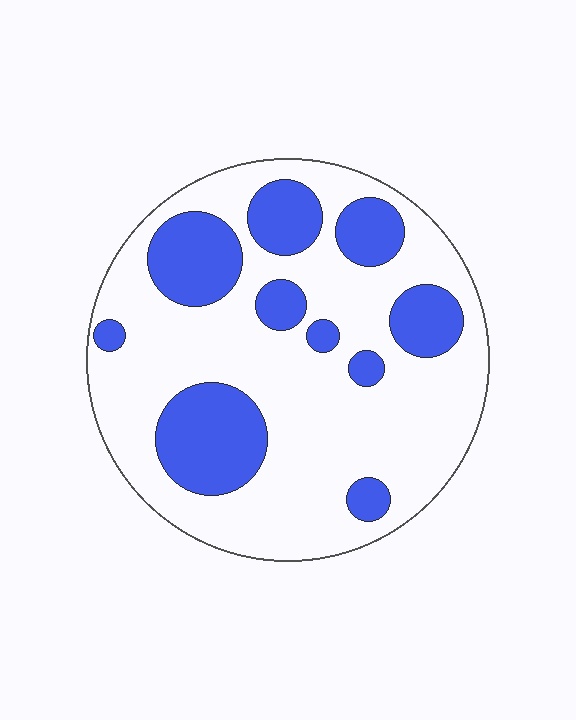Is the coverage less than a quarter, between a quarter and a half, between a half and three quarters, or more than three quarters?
Between a quarter and a half.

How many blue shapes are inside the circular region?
10.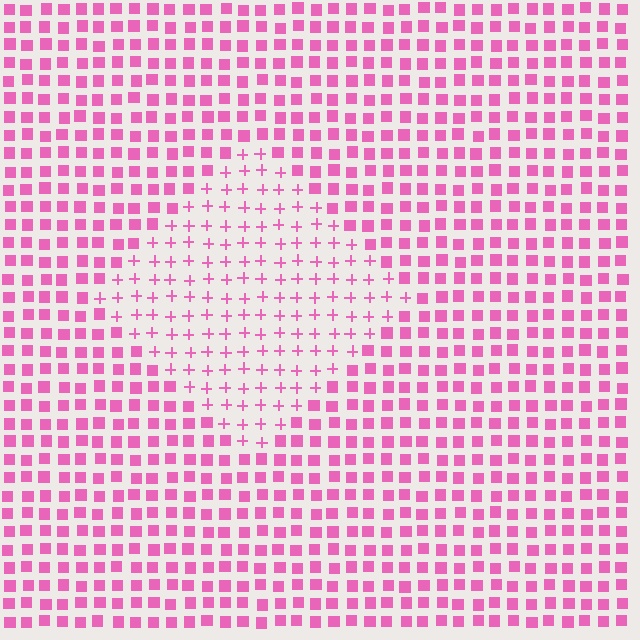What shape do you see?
I see a diamond.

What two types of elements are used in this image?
The image uses plus signs inside the diamond region and squares outside it.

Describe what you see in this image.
The image is filled with small pink elements arranged in a uniform grid. A diamond-shaped region contains plus signs, while the surrounding area contains squares. The boundary is defined purely by the change in element shape.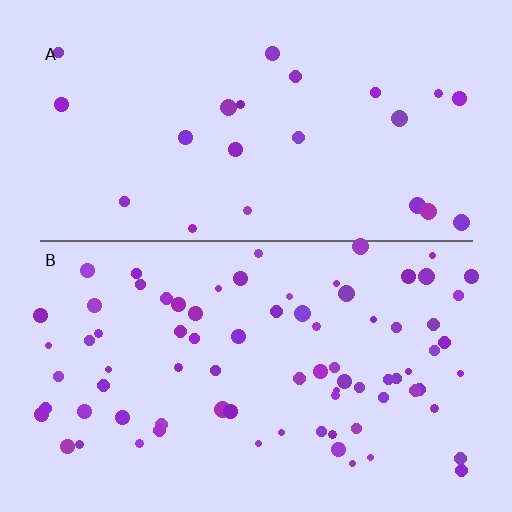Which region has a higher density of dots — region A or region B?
B (the bottom).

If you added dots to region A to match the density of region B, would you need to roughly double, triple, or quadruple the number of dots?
Approximately triple.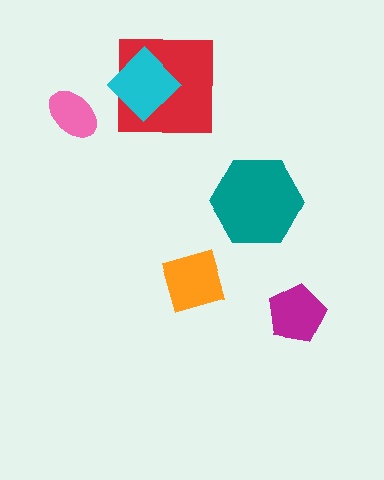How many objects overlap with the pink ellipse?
0 objects overlap with the pink ellipse.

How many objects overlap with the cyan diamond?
1 object overlaps with the cyan diamond.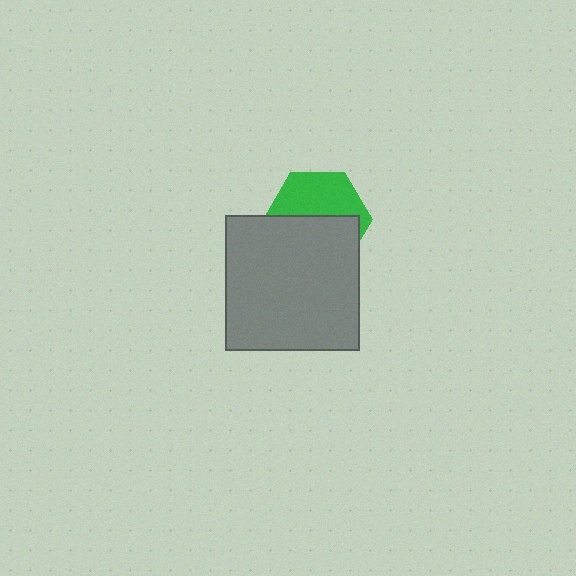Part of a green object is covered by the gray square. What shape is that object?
It is a hexagon.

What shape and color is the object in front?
The object in front is a gray square.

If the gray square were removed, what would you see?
You would see the complete green hexagon.